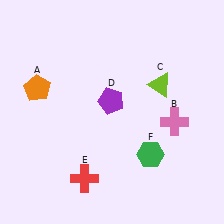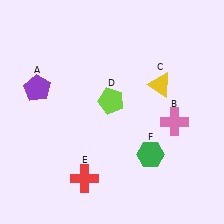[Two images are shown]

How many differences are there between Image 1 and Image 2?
There are 3 differences between the two images.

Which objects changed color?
A changed from orange to purple. C changed from lime to yellow. D changed from purple to lime.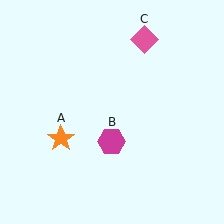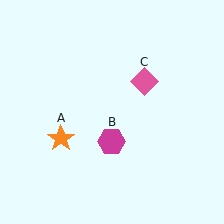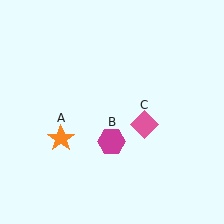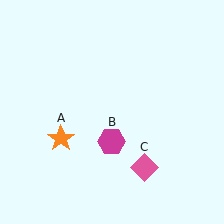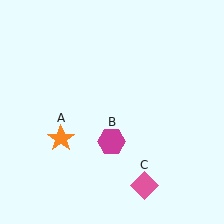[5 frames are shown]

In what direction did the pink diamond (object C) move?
The pink diamond (object C) moved down.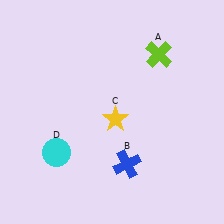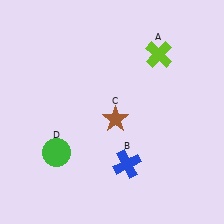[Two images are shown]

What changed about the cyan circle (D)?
In Image 1, D is cyan. In Image 2, it changed to green.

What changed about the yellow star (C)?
In Image 1, C is yellow. In Image 2, it changed to brown.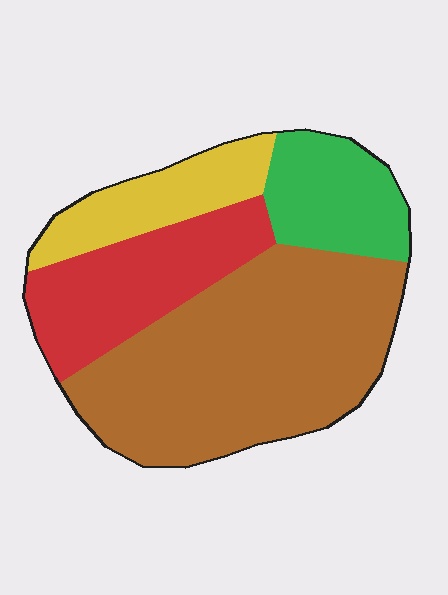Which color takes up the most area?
Brown, at roughly 50%.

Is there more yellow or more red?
Red.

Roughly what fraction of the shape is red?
Red covers roughly 20% of the shape.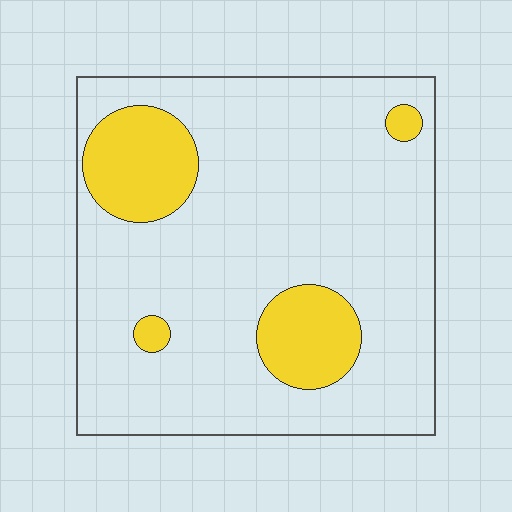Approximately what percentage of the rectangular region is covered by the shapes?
Approximately 15%.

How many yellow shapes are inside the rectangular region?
4.